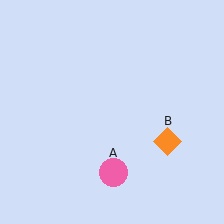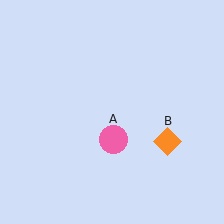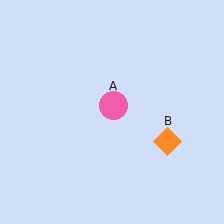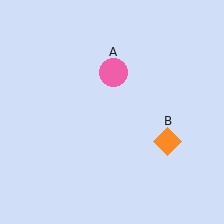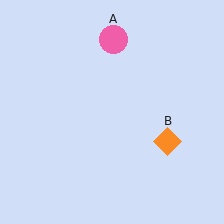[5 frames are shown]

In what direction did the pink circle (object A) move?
The pink circle (object A) moved up.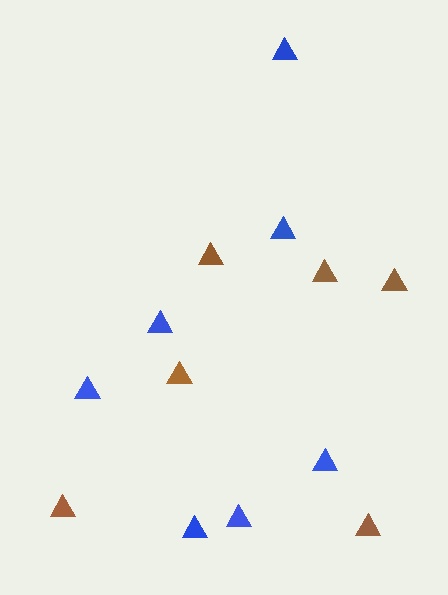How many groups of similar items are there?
There are 2 groups: one group of brown triangles (6) and one group of blue triangles (7).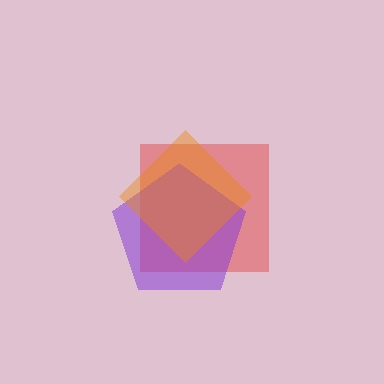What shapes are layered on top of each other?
The layered shapes are: a red square, a purple pentagon, an orange diamond.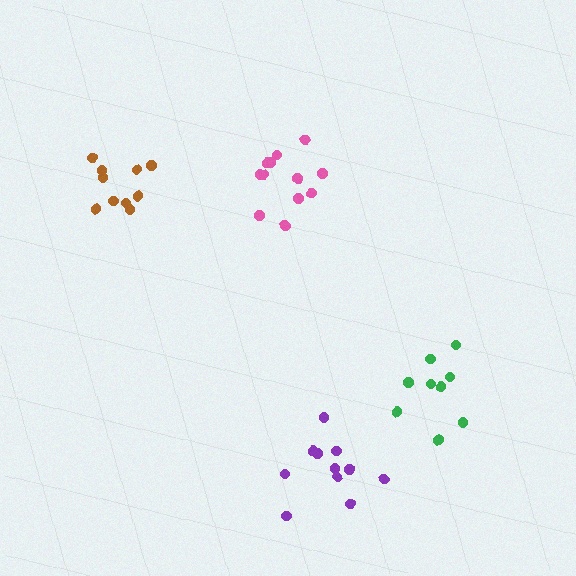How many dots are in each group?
Group 1: 9 dots, Group 2: 12 dots, Group 3: 10 dots, Group 4: 11 dots (42 total).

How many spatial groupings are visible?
There are 4 spatial groupings.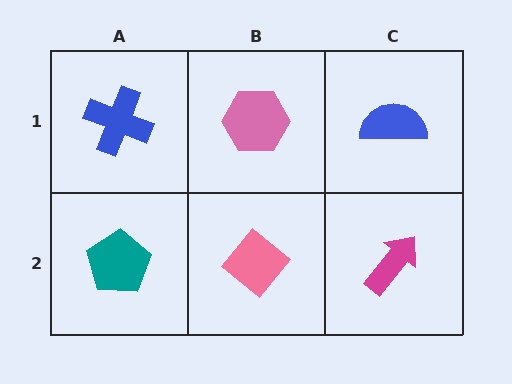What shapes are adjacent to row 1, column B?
A pink diamond (row 2, column B), a blue cross (row 1, column A), a blue semicircle (row 1, column C).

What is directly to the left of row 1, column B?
A blue cross.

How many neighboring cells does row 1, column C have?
2.